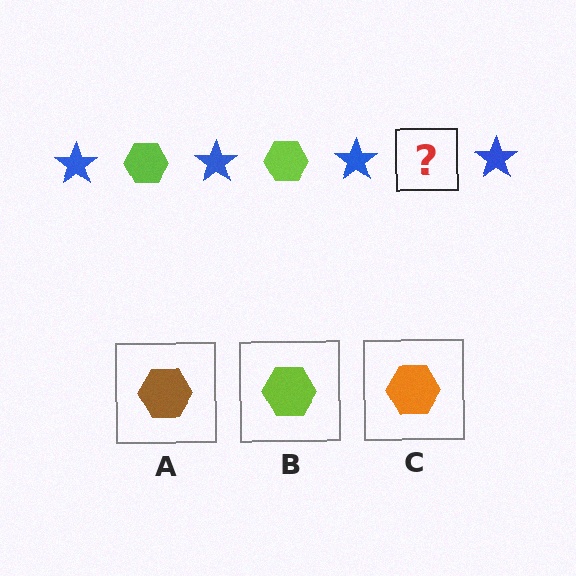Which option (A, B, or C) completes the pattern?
B.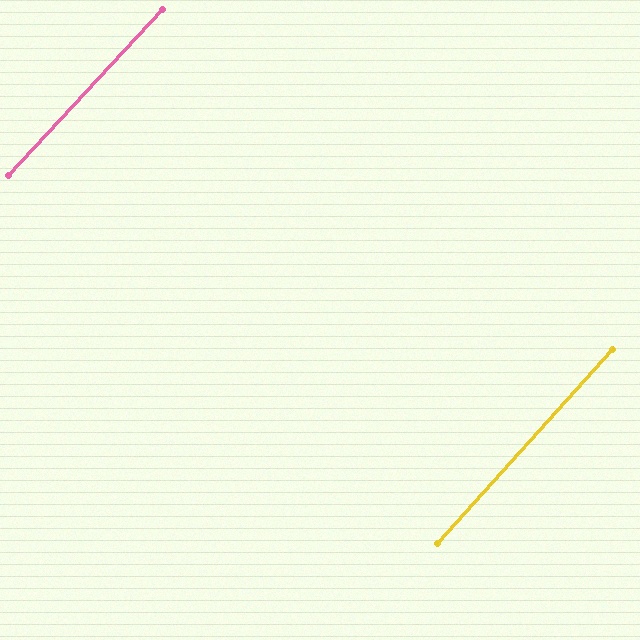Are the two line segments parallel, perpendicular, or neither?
Parallel — their directions differ by only 0.7°.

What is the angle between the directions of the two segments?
Approximately 1 degree.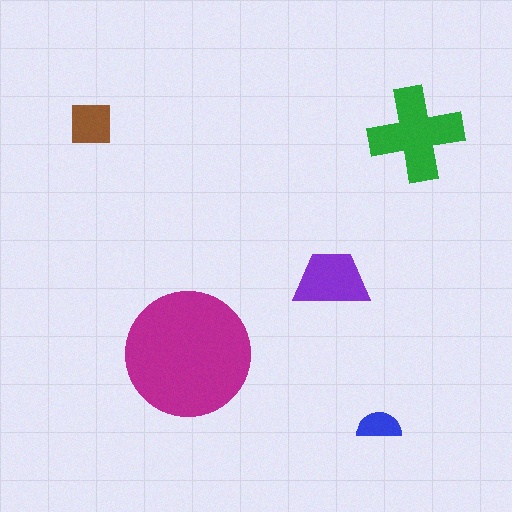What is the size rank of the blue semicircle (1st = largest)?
5th.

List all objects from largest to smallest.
The magenta circle, the green cross, the purple trapezoid, the brown square, the blue semicircle.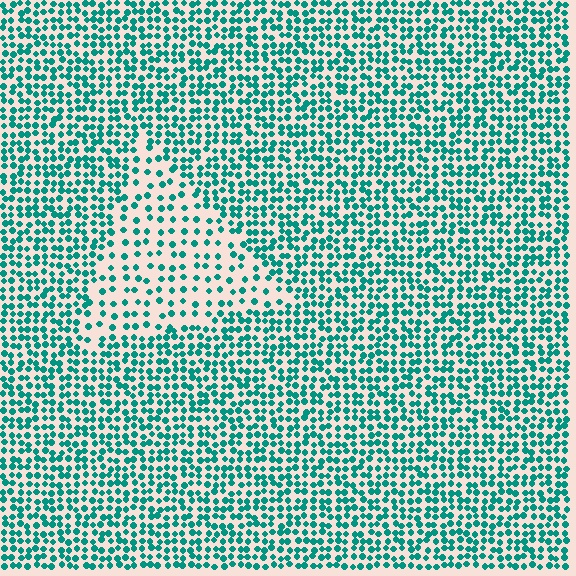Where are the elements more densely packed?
The elements are more densely packed outside the triangle boundary.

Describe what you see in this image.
The image contains small teal elements arranged at two different densities. A triangle-shaped region is visible where the elements are less densely packed than the surrounding area.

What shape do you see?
I see a triangle.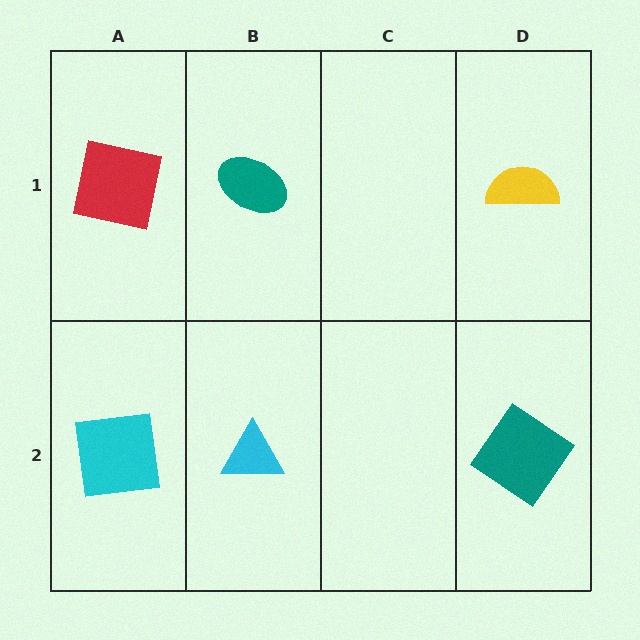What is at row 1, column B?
A teal ellipse.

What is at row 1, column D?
A yellow semicircle.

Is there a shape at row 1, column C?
No, that cell is empty.